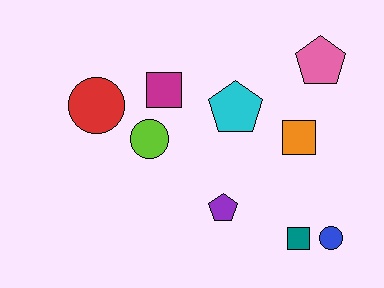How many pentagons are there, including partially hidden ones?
There are 3 pentagons.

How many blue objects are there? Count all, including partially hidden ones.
There is 1 blue object.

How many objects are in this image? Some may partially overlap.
There are 9 objects.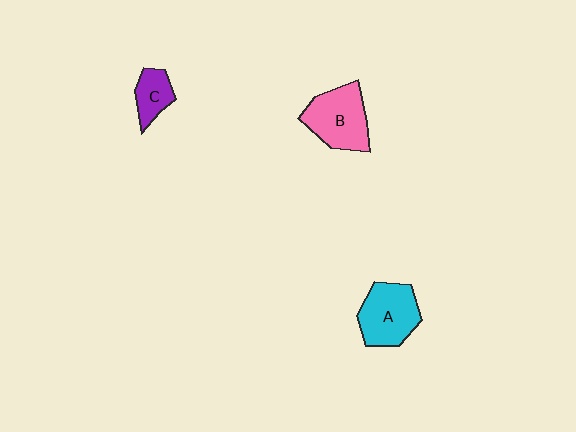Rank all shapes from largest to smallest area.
From largest to smallest: B (pink), A (cyan), C (purple).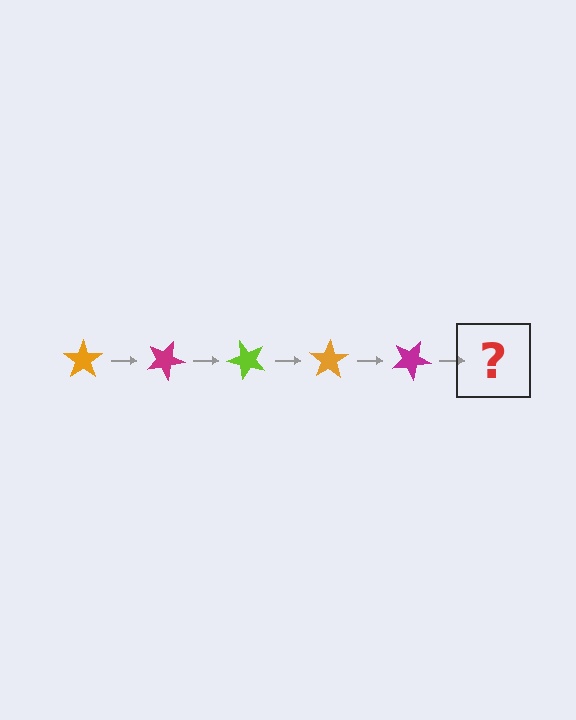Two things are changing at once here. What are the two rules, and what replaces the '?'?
The two rules are that it rotates 25 degrees each step and the color cycles through orange, magenta, and lime. The '?' should be a lime star, rotated 125 degrees from the start.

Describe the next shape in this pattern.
It should be a lime star, rotated 125 degrees from the start.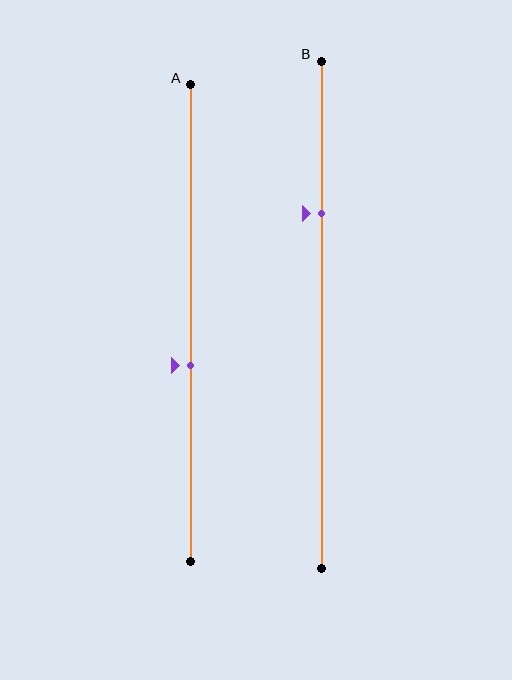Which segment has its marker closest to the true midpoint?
Segment A has its marker closest to the true midpoint.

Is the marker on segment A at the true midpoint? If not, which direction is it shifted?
No, the marker on segment A is shifted downward by about 9% of the segment length.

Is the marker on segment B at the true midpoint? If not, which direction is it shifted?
No, the marker on segment B is shifted upward by about 20% of the segment length.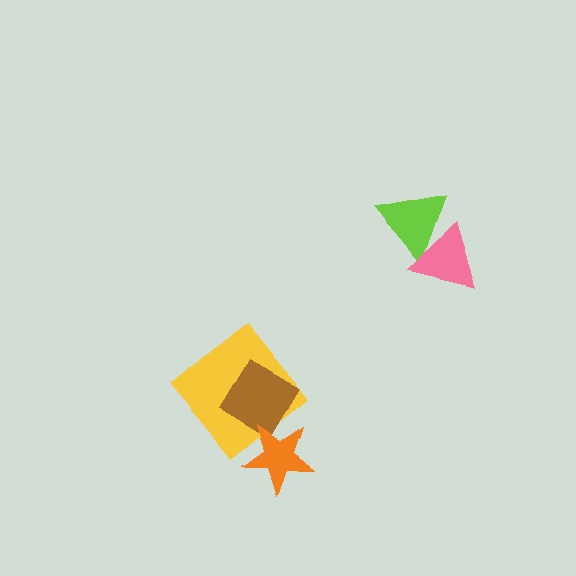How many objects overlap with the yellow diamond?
2 objects overlap with the yellow diamond.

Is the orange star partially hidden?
No, no other shape covers it.